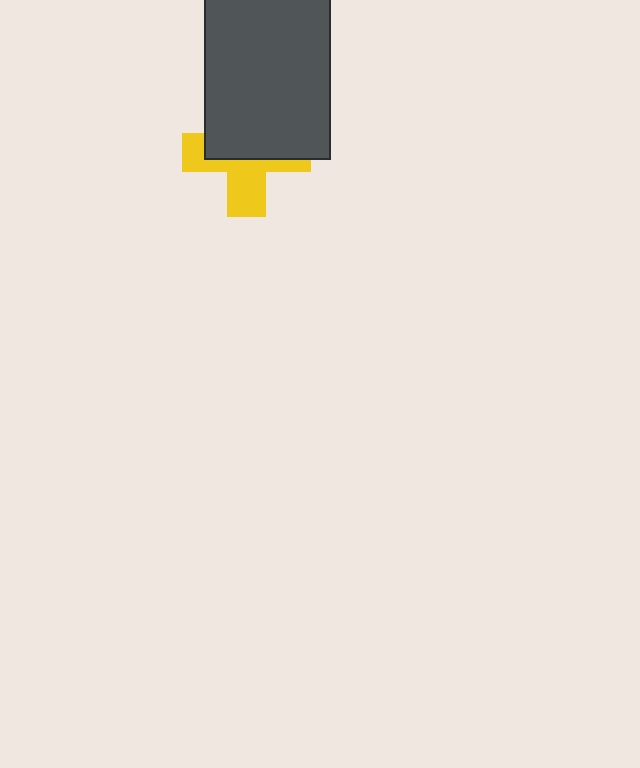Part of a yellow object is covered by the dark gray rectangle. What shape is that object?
It is a cross.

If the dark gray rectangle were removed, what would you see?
You would see the complete yellow cross.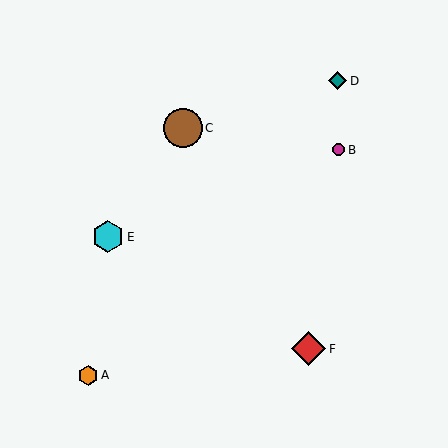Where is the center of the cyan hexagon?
The center of the cyan hexagon is at (108, 237).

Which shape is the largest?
The brown circle (labeled C) is the largest.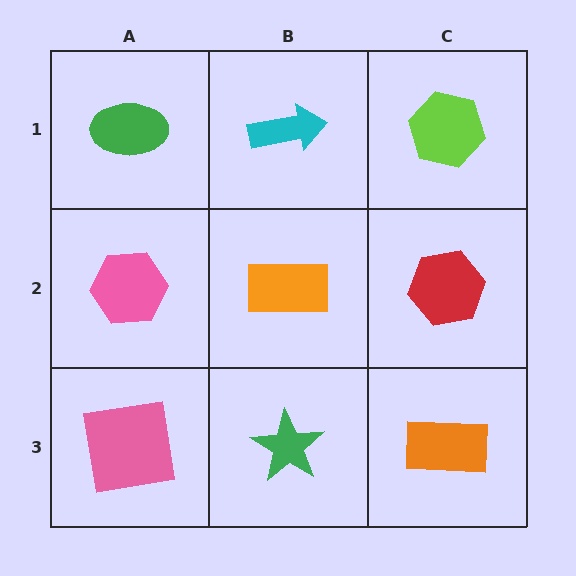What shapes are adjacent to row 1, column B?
An orange rectangle (row 2, column B), a green ellipse (row 1, column A), a lime hexagon (row 1, column C).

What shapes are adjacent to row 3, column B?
An orange rectangle (row 2, column B), a pink square (row 3, column A), an orange rectangle (row 3, column C).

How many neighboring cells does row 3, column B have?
3.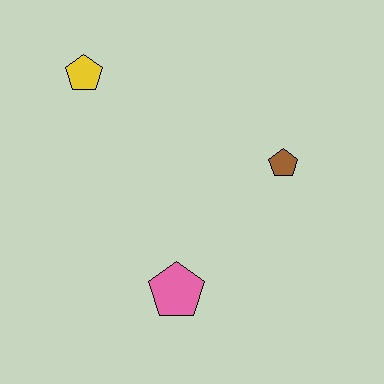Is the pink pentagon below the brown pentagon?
Yes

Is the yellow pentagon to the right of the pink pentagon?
No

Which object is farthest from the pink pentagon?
The yellow pentagon is farthest from the pink pentagon.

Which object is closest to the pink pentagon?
The brown pentagon is closest to the pink pentagon.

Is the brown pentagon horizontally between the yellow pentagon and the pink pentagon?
No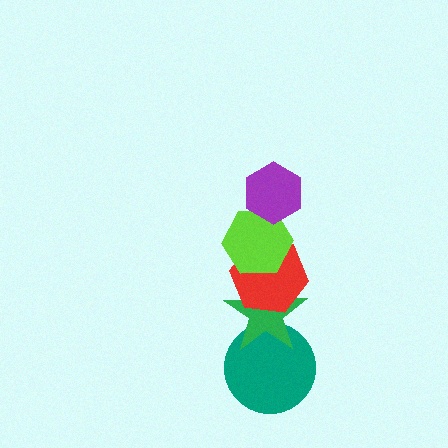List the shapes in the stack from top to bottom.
From top to bottom: the purple hexagon, the lime hexagon, the red hexagon, the green star, the teal circle.